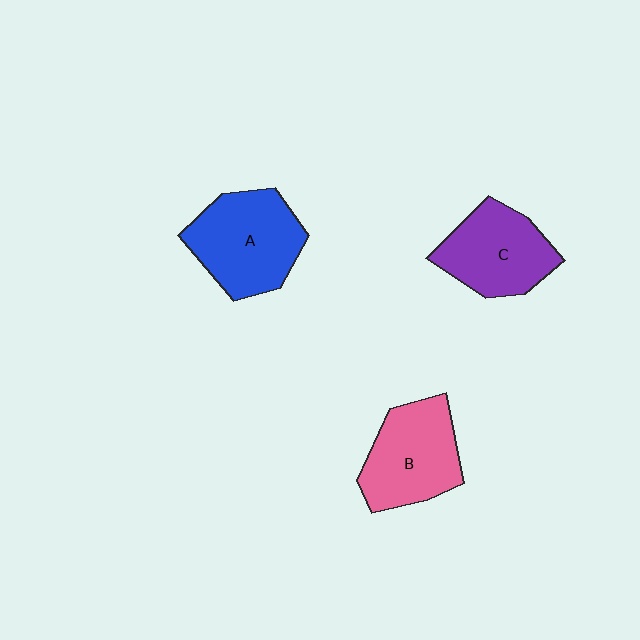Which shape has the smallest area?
Shape C (purple).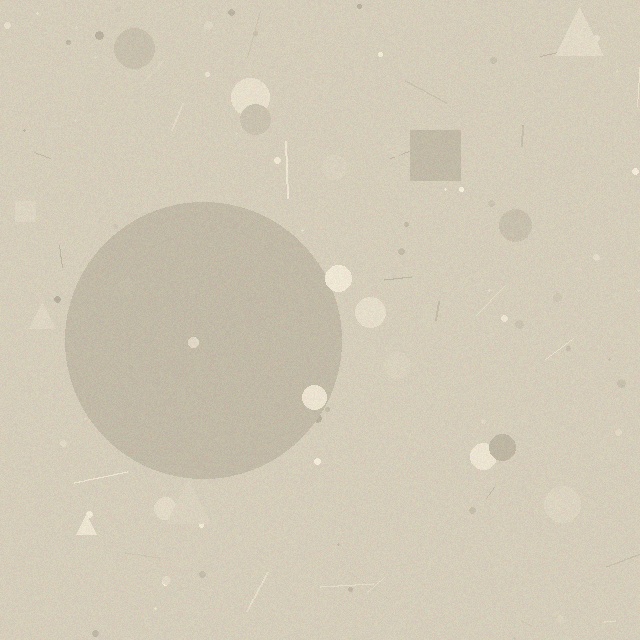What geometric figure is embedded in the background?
A circle is embedded in the background.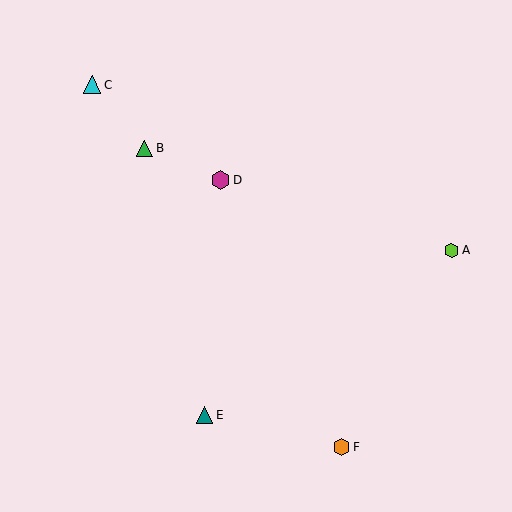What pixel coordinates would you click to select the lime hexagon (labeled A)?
Click at (452, 250) to select the lime hexagon A.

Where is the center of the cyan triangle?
The center of the cyan triangle is at (92, 85).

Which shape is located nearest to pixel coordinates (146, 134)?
The green triangle (labeled B) at (145, 148) is nearest to that location.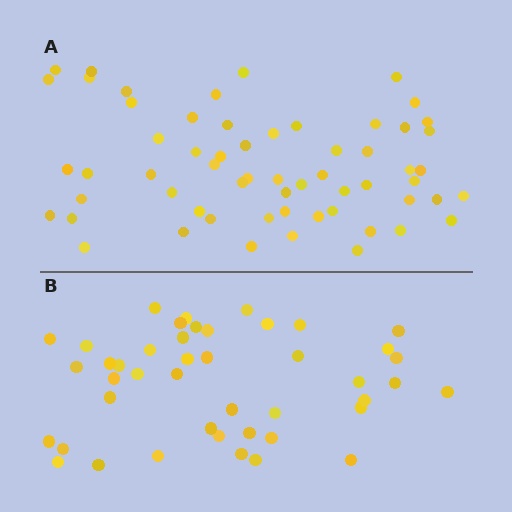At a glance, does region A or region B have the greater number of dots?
Region A (the top region) has more dots.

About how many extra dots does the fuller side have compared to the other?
Region A has approximately 15 more dots than region B.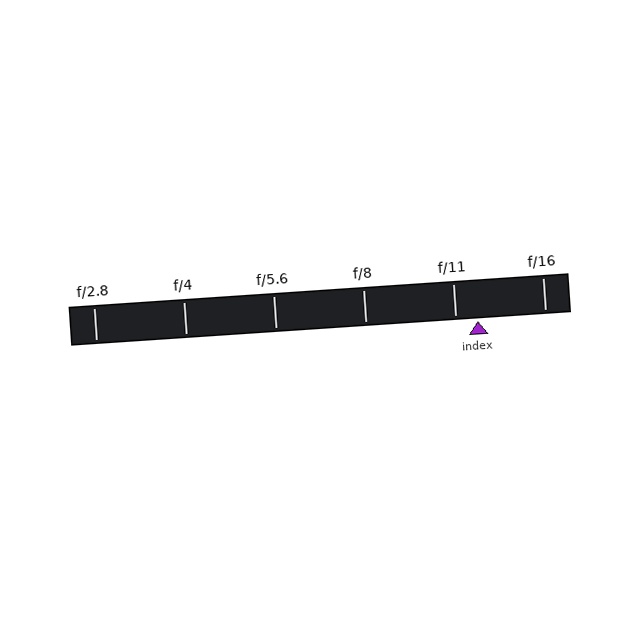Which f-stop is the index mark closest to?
The index mark is closest to f/11.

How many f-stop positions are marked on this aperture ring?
There are 6 f-stop positions marked.